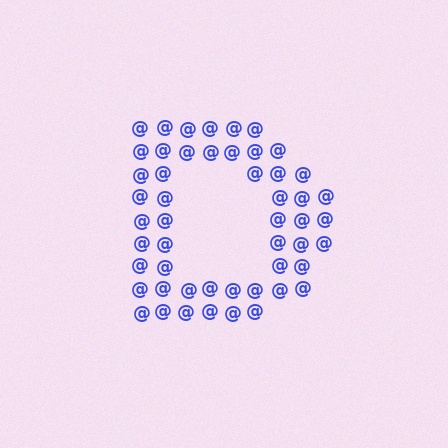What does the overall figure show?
The overall figure shows the letter D.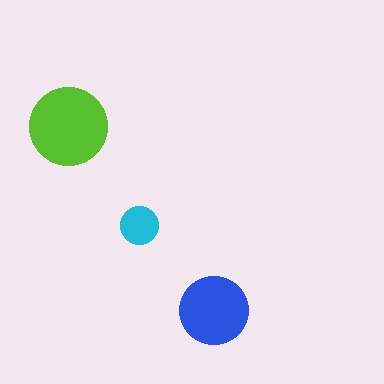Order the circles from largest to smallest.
the lime one, the blue one, the cyan one.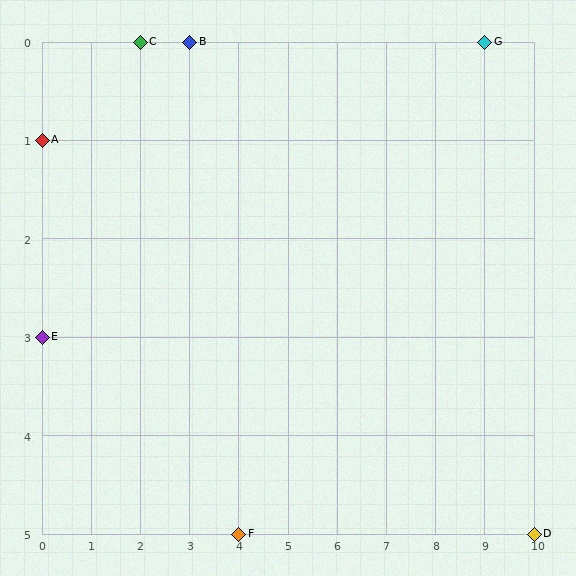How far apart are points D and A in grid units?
Points D and A are 10 columns and 4 rows apart (about 10.8 grid units diagonally).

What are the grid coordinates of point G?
Point G is at grid coordinates (9, 0).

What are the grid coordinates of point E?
Point E is at grid coordinates (0, 3).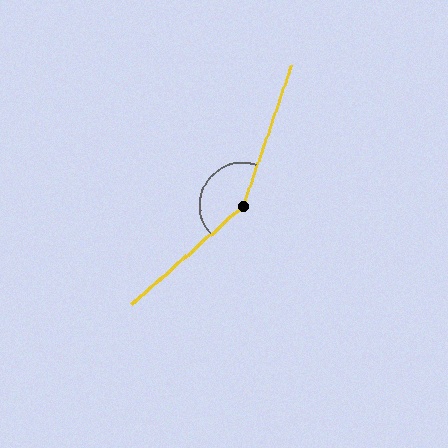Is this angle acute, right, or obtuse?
It is obtuse.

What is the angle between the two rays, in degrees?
Approximately 150 degrees.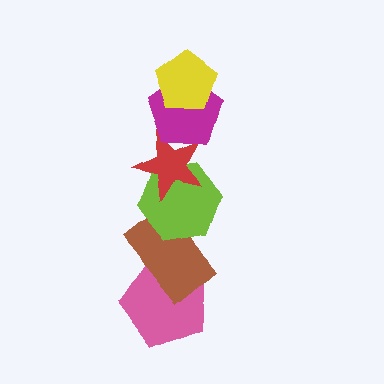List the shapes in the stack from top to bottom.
From top to bottom: the yellow pentagon, the magenta pentagon, the red star, the lime hexagon, the brown rectangle, the pink pentagon.